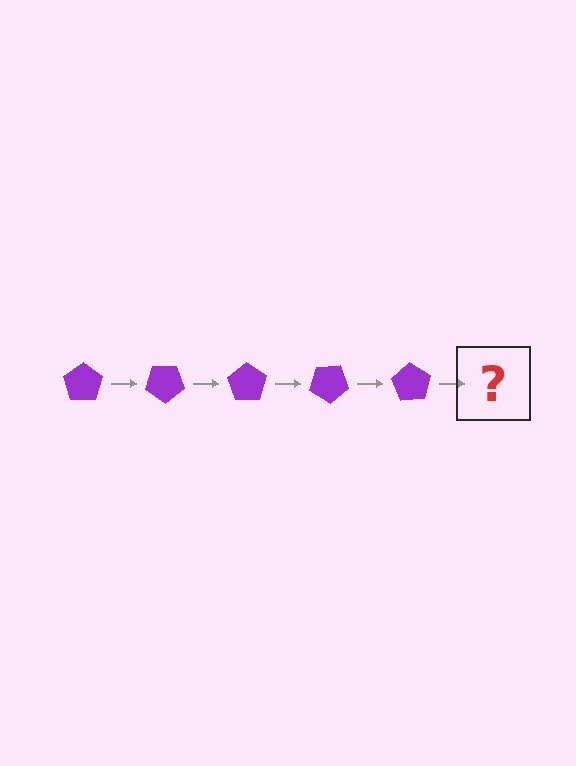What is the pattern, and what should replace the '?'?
The pattern is that the pentagon rotates 35 degrees each step. The '?' should be a purple pentagon rotated 175 degrees.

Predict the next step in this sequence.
The next step is a purple pentagon rotated 175 degrees.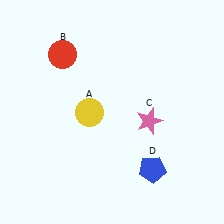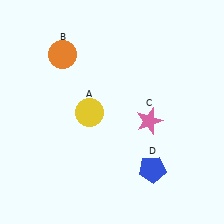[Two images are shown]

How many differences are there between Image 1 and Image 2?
There is 1 difference between the two images.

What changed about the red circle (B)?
In Image 1, B is red. In Image 2, it changed to orange.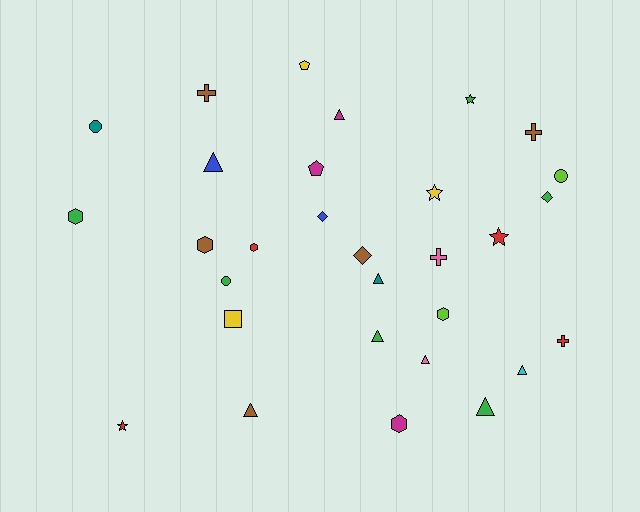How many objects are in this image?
There are 30 objects.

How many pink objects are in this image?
There are 2 pink objects.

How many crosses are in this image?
There are 4 crosses.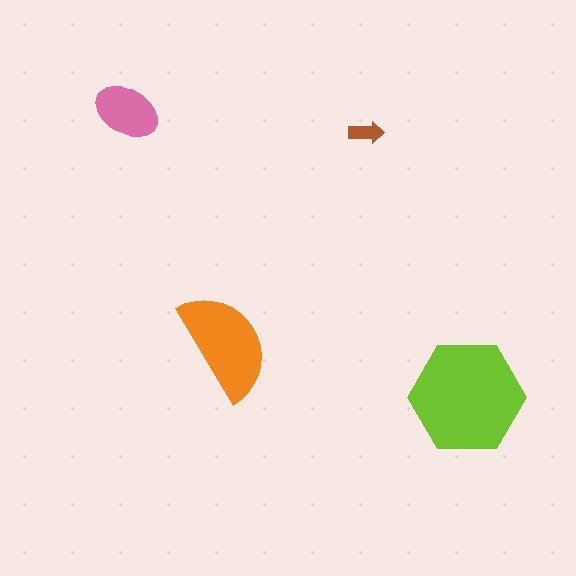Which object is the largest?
The lime hexagon.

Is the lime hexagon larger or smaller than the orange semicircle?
Larger.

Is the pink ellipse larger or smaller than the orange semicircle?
Smaller.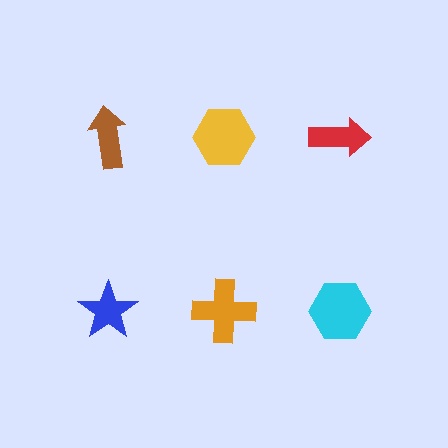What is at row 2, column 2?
An orange cross.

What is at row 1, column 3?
A red arrow.